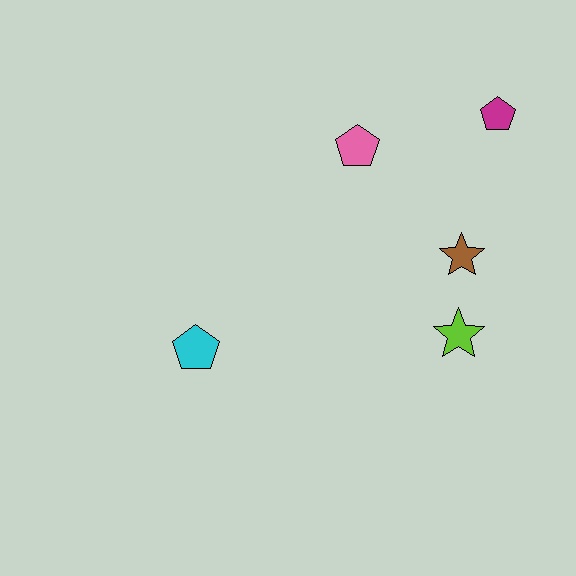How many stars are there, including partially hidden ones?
There are 2 stars.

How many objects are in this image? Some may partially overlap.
There are 5 objects.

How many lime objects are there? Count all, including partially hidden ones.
There is 1 lime object.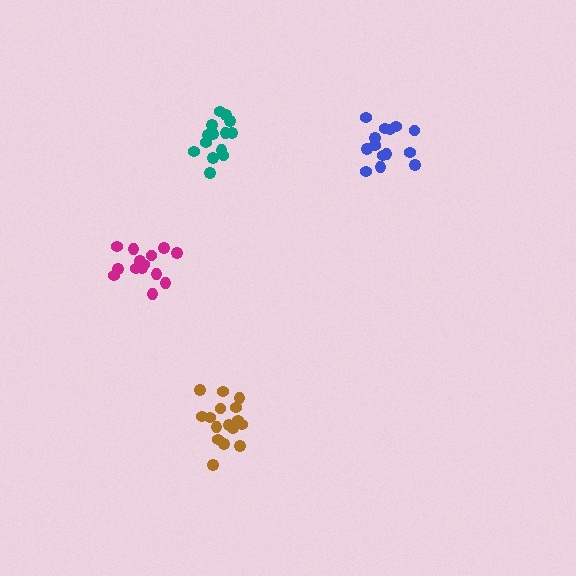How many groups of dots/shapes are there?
There are 4 groups.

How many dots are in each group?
Group 1: 14 dots, Group 2: 14 dots, Group 3: 16 dots, Group 4: 14 dots (58 total).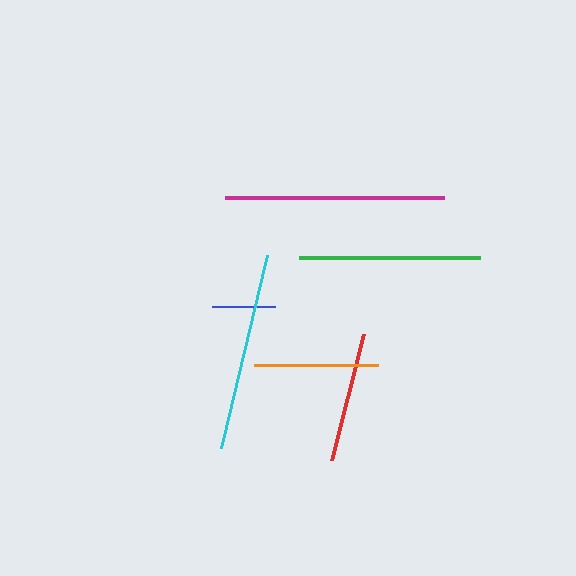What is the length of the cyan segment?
The cyan segment is approximately 198 pixels long.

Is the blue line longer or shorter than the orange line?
The orange line is longer than the blue line.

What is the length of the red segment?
The red segment is approximately 130 pixels long.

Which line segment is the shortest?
The blue line is the shortest at approximately 63 pixels.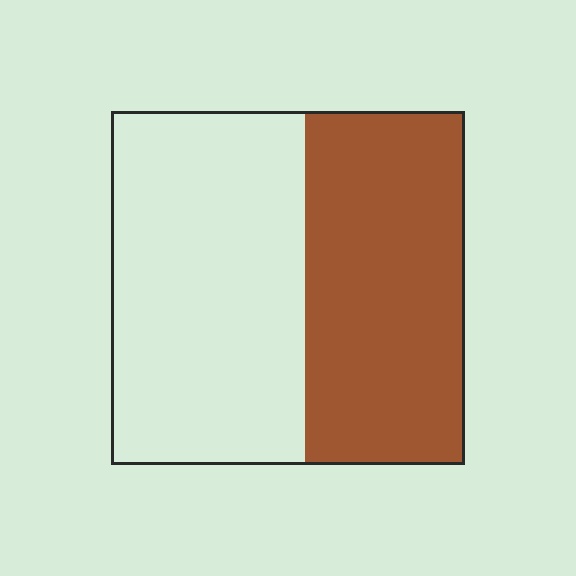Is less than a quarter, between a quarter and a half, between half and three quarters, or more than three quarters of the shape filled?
Between a quarter and a half.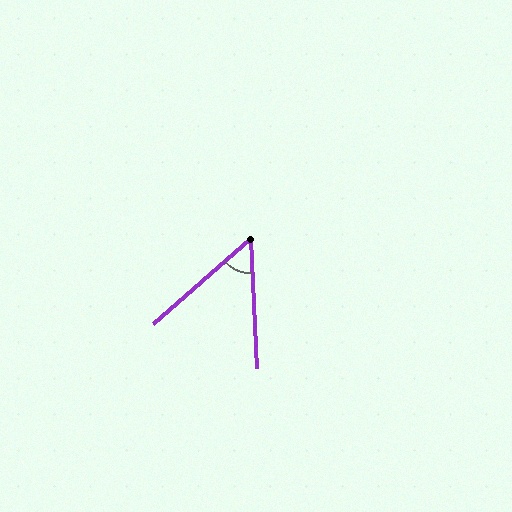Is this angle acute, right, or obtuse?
It is acute.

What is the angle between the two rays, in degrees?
Approximately 51 degrees.